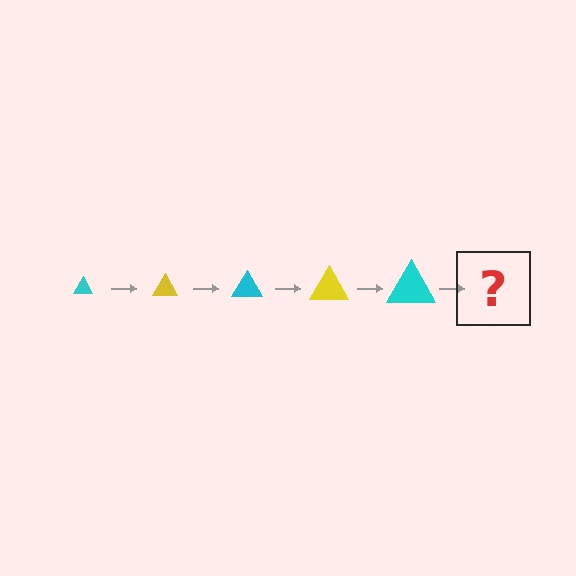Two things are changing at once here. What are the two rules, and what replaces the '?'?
The two rules are that the triangle grows larger each step and the color cycles through cyan and yellow. The '?' should be a yellow triangle, larger than the previous one.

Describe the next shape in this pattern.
It should be a yellow triangle, larger than the previous one.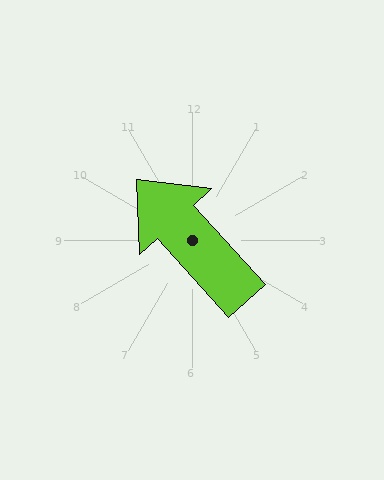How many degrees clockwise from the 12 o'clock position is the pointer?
Approximately 318 degrees.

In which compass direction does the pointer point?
Northwest.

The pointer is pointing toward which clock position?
Roughly 11 o'clock.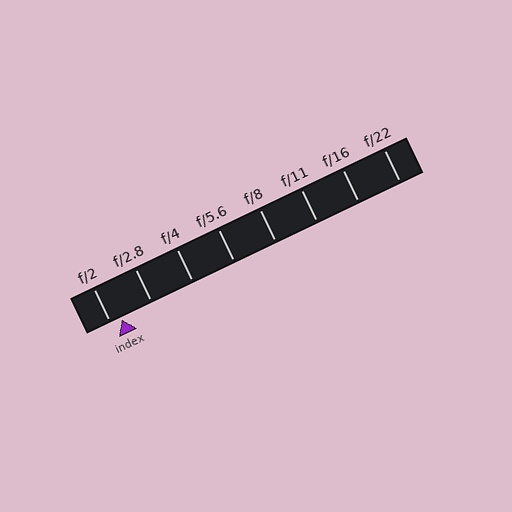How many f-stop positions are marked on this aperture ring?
There are 8 f-stop positions marked.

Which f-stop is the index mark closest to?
The index mark is closest to f/2.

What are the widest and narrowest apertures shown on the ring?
The widest aperture shown is f/2 and the narrowest is f/22.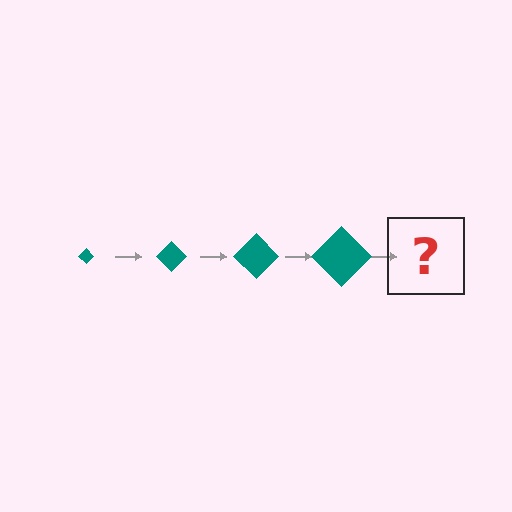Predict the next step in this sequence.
The next step is a teal diamond, larger than the previous one.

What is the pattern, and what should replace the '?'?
The pattern is that the diamond gets progressively larger each step. The '?' should be a teal diamond, larger than the previous one.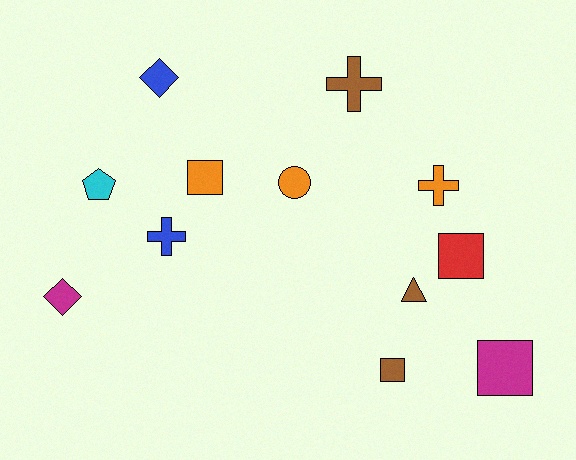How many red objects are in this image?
There is 1 red object.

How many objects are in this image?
There are 12 objects.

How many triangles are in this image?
There is 1 triangle.